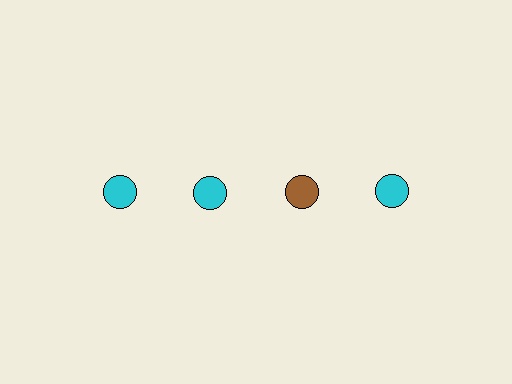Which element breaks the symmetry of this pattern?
The brown circle in the top row, center column breaks the symmetry. All other shapes are cyan circles.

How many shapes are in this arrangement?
There are 4 shapes arranged in a grid pattern.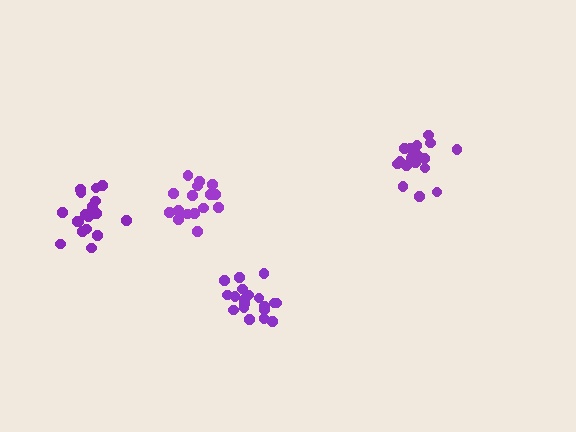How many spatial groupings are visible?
There are 4 spatial groupings.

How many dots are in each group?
Group 1: 18 dots, Group 2: 18 dots, Group 3: 19 dots, Group 4: 16 dots (71 total).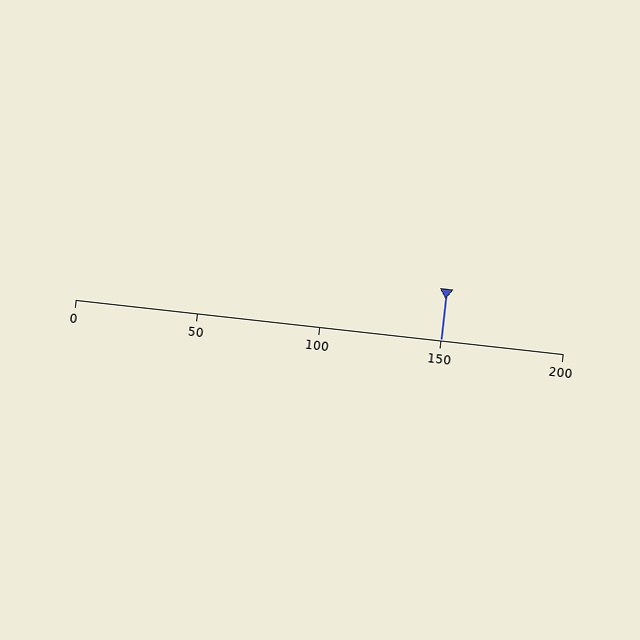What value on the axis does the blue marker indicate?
The marker indicates approximately 150.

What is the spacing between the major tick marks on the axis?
The major ticks are spaced 50 apart.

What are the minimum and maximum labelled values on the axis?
The axis runs from 0 to 200.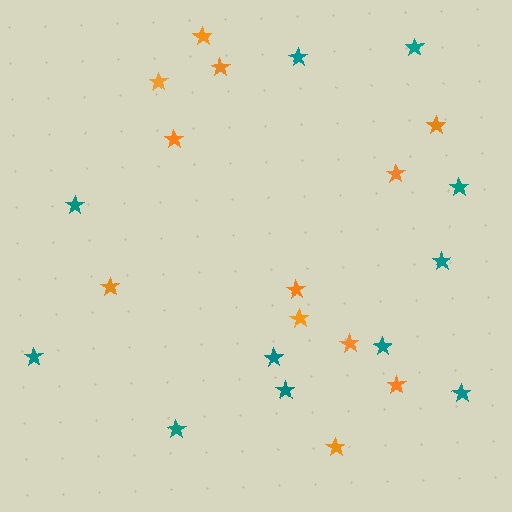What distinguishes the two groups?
There are 2 groups: one group of teal stars (11) and one group of orange stars (12).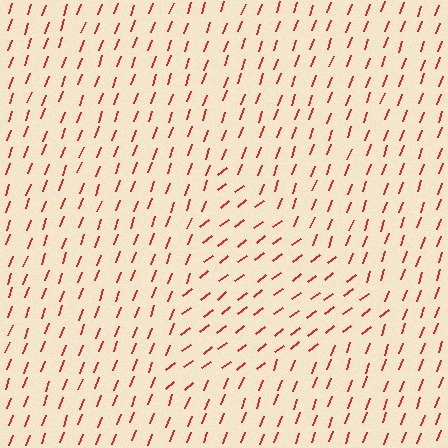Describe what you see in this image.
The image is filled with small red line segments. A triangle region in the image has lines oriented differently from the surrounding lines, creating a visible texture boundary.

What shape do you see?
I see a triangle.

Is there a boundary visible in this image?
Yes, there is a texture boundary formed by a change in line orientation.